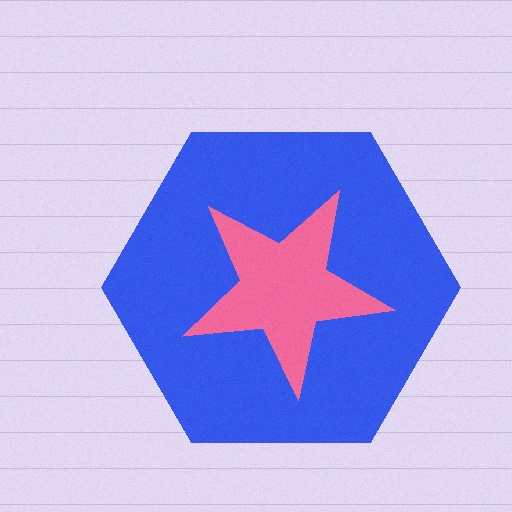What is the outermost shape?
The blue hexagon.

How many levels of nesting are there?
2.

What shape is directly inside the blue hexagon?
The pink star.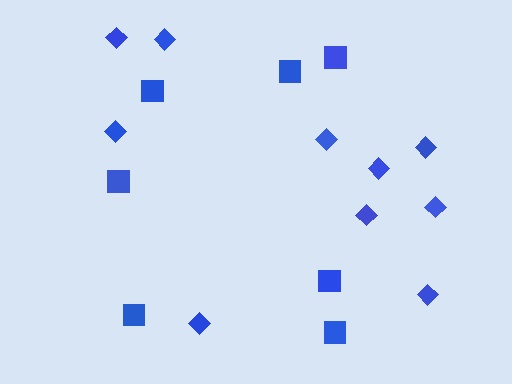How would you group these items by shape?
There are 2 groups: one group of diamonds (10) and one group of squares (7).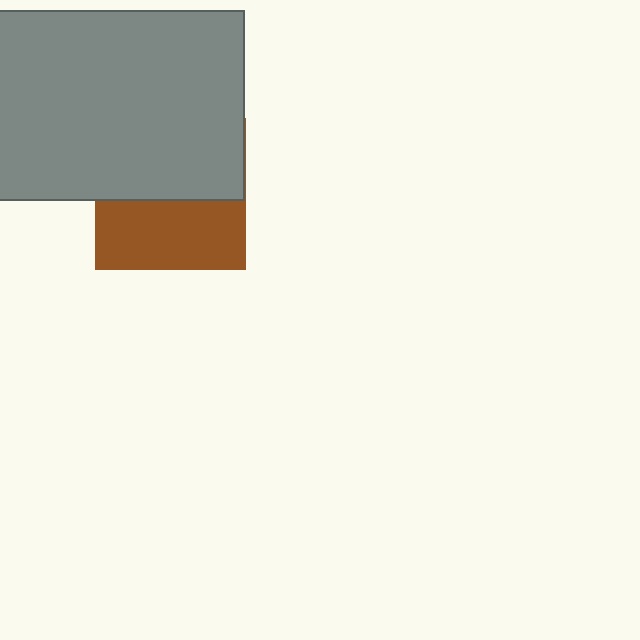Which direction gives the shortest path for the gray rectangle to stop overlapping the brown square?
Moving up gives the shortest separation.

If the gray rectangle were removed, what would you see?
You would see the complete brown square.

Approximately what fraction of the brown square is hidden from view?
Roughly 55% of the brown square is hidden behind the gray rectangle.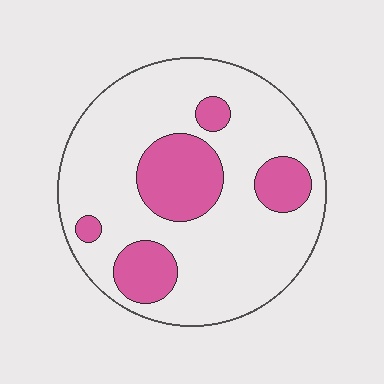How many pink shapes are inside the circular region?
5.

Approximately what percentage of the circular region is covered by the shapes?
Approximately 25%.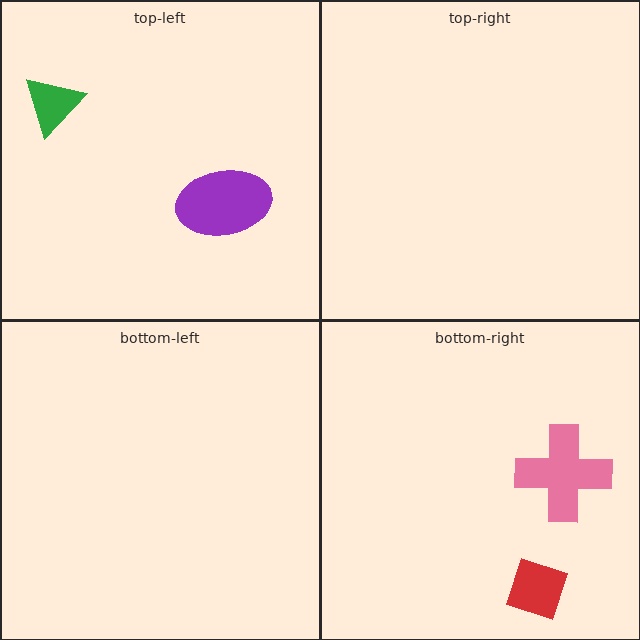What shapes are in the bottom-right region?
The red diamond, the pink cross.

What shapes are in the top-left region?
The purple ellipse, the green triangle.